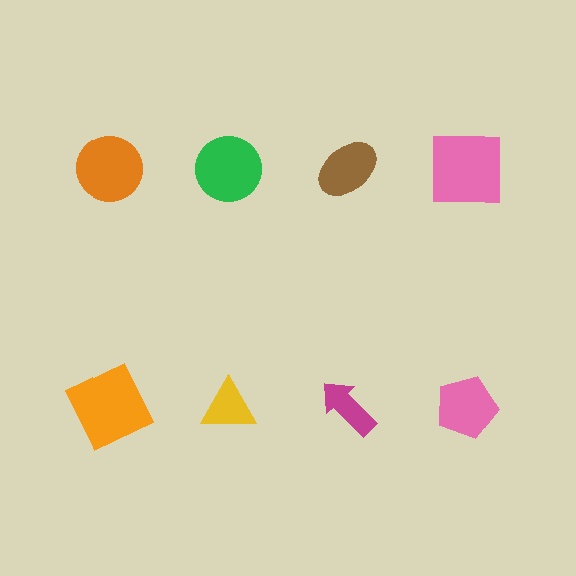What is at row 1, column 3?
A brown ellipse.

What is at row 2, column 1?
An orange square.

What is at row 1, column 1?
An orange circle.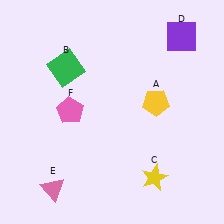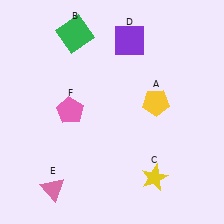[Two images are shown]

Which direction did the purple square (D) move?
The purple square (D) moved left.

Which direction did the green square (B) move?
The green square (B) moved up.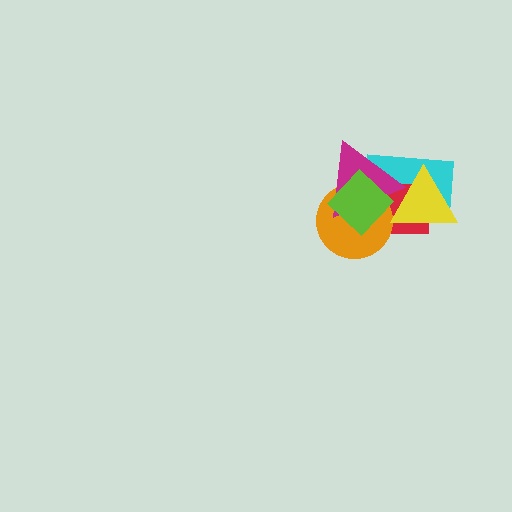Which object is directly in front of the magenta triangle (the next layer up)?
The yellow triangle is directly in front of the magenta triangle.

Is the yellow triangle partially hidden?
Yes, it is partially covered by another shape.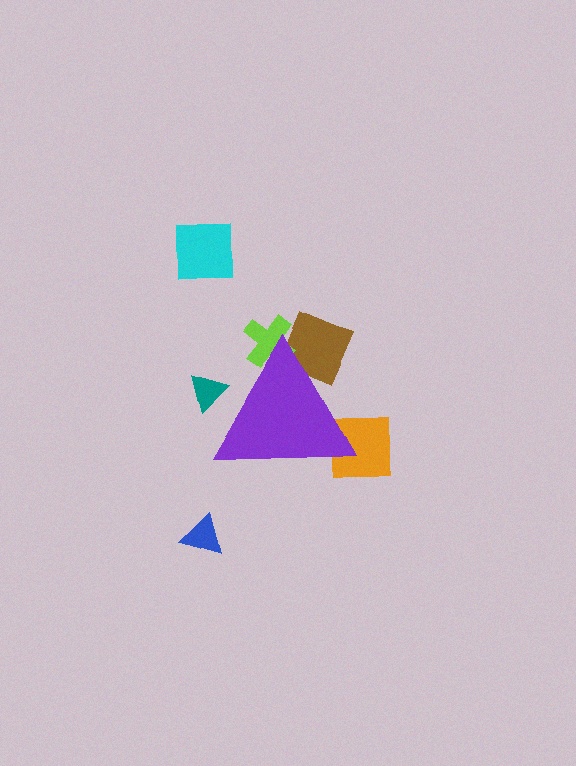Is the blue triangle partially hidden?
No, the blue triangle is fully visible.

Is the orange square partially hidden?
Yes, the orange square is partially hidden behind the purple triangle.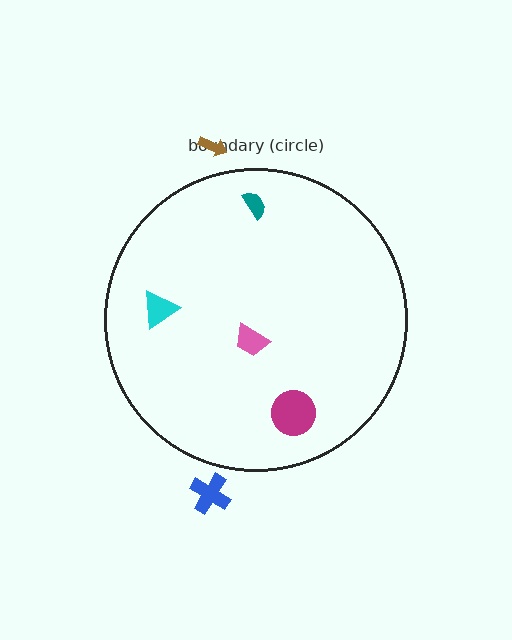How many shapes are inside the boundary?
4 inside, 2 outside.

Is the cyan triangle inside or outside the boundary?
Inside.